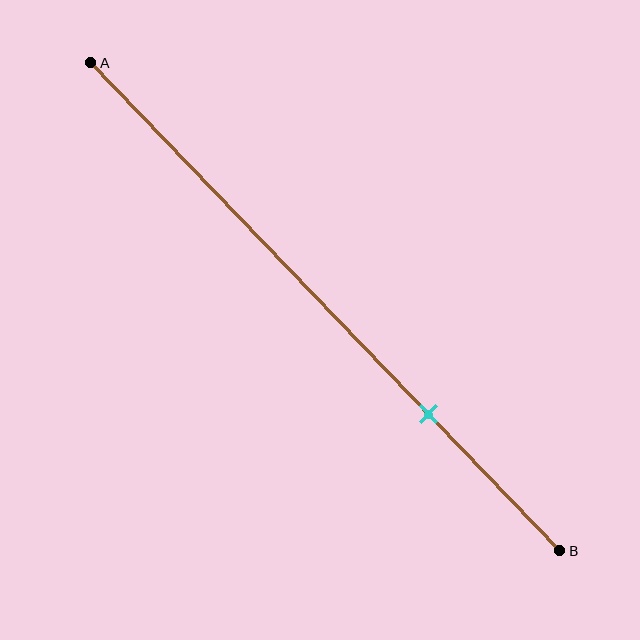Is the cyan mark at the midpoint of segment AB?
No, the mark is at about 70% from A, not at the 50% midpoint.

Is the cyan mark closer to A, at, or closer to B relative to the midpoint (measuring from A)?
The cyan mark is closer to point B than the midpoint of segment AB.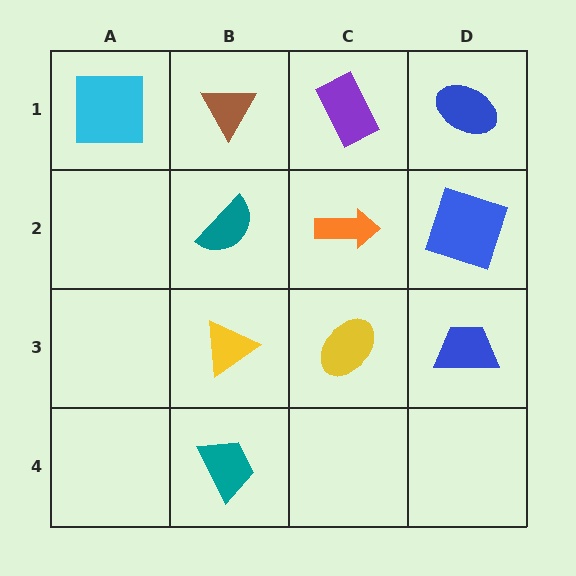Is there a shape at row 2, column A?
No, that cell is empty.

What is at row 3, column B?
A yellow triangle.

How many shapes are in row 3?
3 shapes.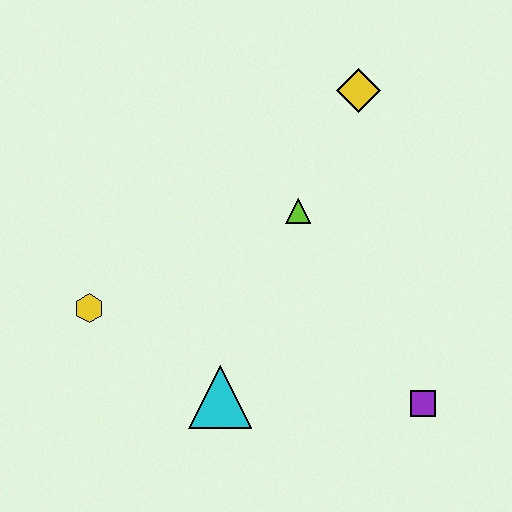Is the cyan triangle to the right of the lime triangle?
No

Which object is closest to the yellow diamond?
The lime triangle is closest to the yellow diamond.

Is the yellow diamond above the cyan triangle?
Yes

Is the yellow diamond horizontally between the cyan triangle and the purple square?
Yes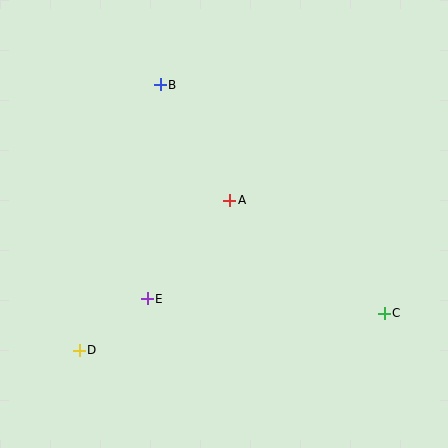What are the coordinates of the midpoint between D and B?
The midpoint between D and B is at (120, 218).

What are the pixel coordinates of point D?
Point D is at (79, 350).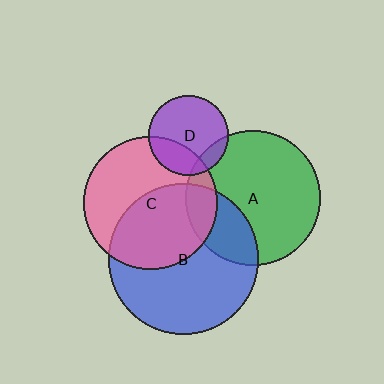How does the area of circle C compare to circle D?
Approximately 2.8 times.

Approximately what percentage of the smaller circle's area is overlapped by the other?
Approximately 25%.